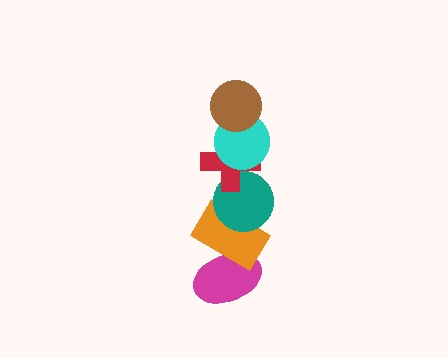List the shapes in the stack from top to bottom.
From top to bottom: the brown circle, the cyan circle, the red cross, the teal circle, the orange rectangle, the magenta ellipse.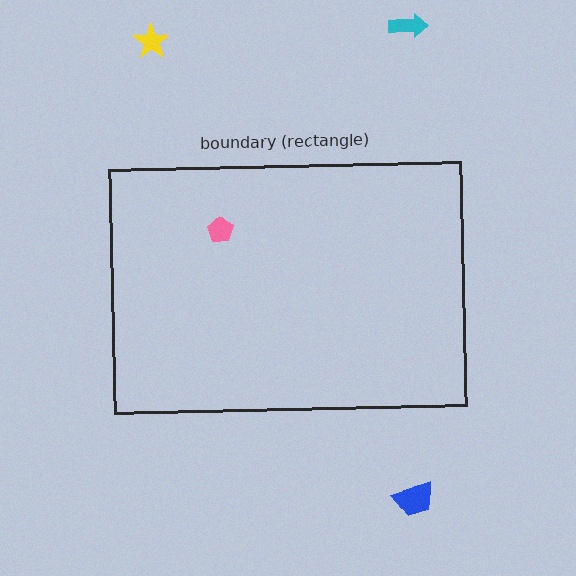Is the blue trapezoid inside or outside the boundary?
Outside.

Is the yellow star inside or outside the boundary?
Outside.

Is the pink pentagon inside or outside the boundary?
Inside.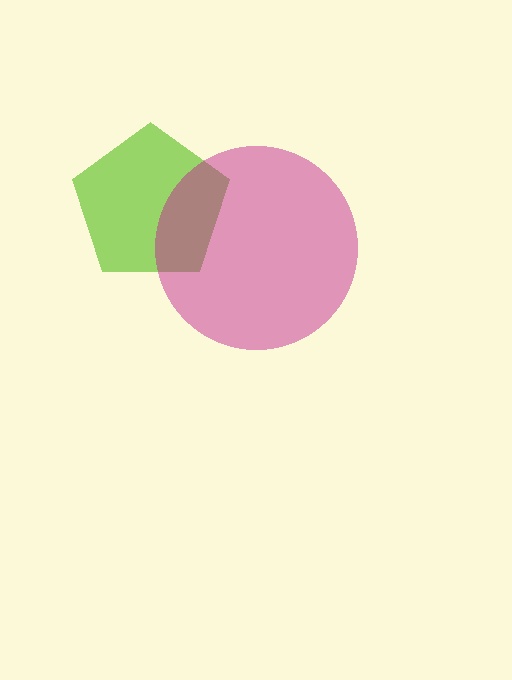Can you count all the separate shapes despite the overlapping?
Yes, there are 2 separate shapes.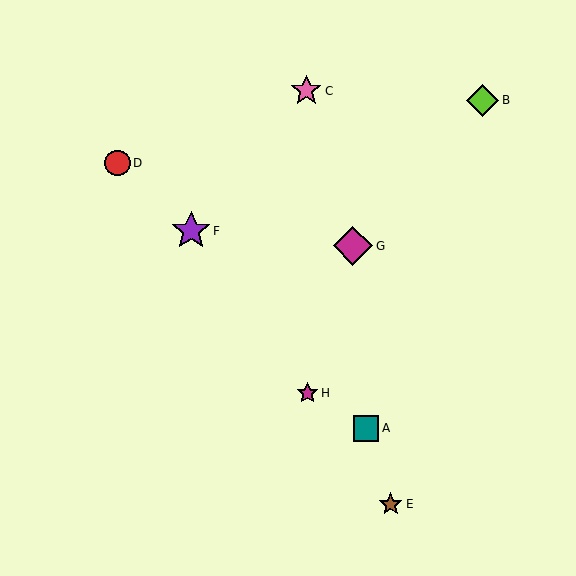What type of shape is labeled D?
Shape D is a red circle.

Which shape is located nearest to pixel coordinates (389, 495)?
The brown star (labeled E) at (391, 504) is nearest to that location.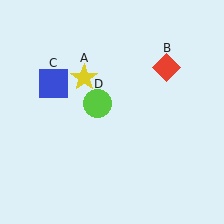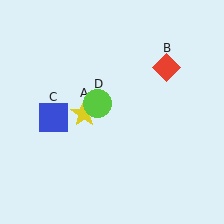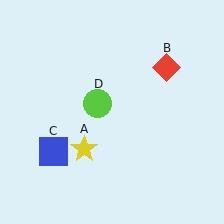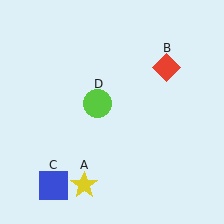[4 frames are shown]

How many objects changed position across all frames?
2 objects changed position: yellow star (object A), blue square (object C).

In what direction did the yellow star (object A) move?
The yellow star (object A) moved down.